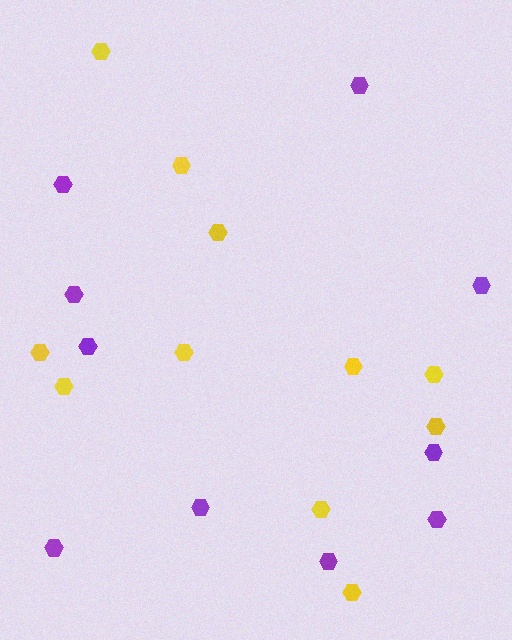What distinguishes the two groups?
There are 2 groups: one group of purple hexagons (10) and one group of yellow hexagons (11).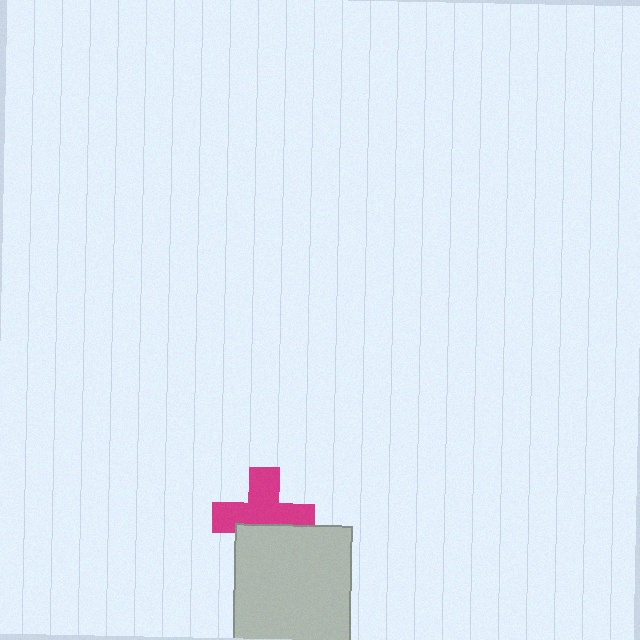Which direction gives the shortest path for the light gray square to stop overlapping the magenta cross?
Moving down gives the shortest separation.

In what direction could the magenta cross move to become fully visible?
The magenta cross could move up. That would shift it out from behind the light gray square entirely.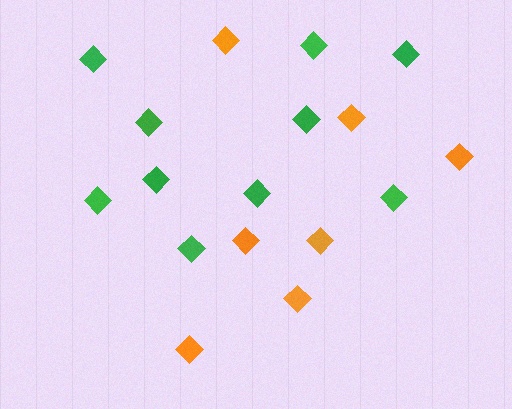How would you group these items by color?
There are 2 groups: one group of orange diamonds (7) and one group of green diamonds (10).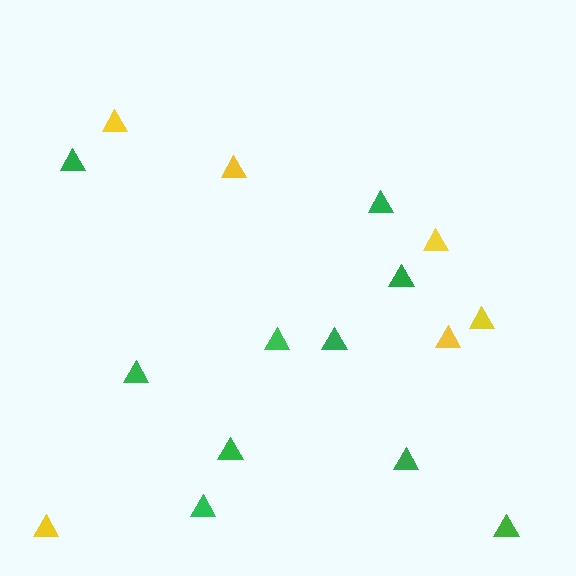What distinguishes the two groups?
There are 2 groups: one group of yellow triangles (6) and one group of green triangles (10).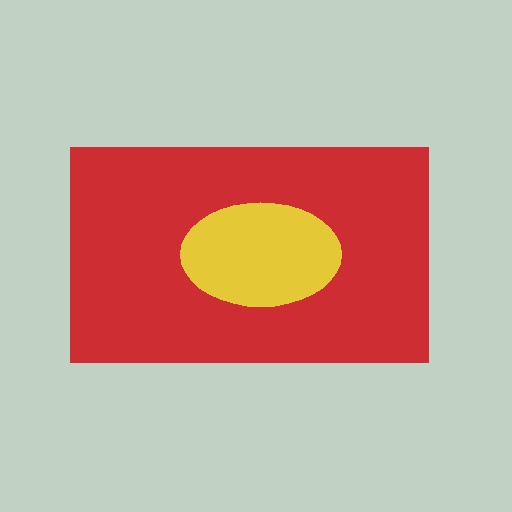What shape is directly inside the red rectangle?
The yellow ellipse.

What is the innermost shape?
The yellow ellipse.